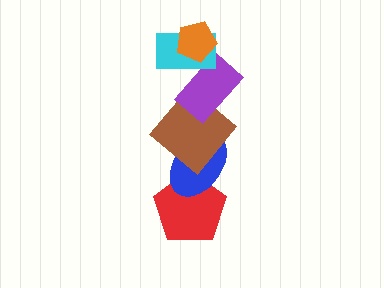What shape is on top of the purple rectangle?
The cyan rectangle is on top of the purple rectangle.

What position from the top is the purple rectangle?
The purple rectangle is 3rd from the top.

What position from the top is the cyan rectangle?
The cyan rectangle is 2nd from the top.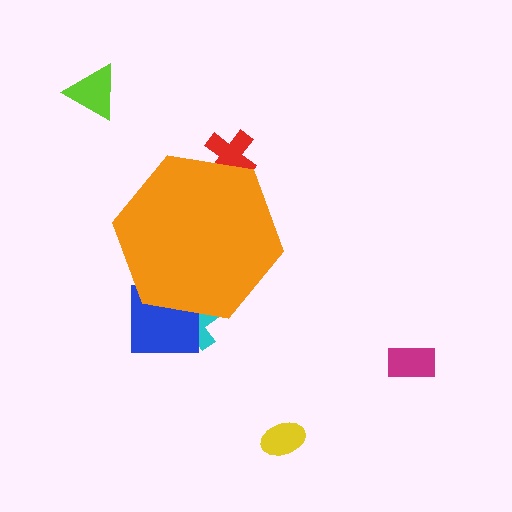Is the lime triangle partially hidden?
No, the lime triangle is fully visible.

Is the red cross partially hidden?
Yes, the red cross is partially hidden behind the orange hexagon.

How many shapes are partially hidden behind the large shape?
3 shapes are partially hidden.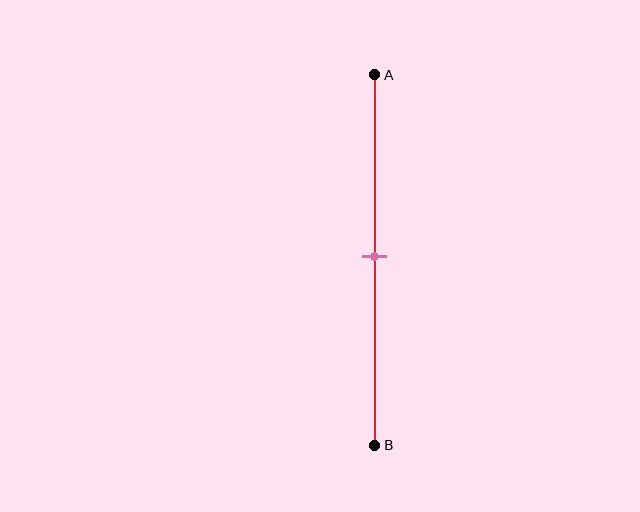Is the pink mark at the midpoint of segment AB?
Yes, the mark is approximately at the midpoint.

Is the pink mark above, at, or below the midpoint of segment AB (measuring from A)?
The pink mark is approximately at the midpoint of segment AB.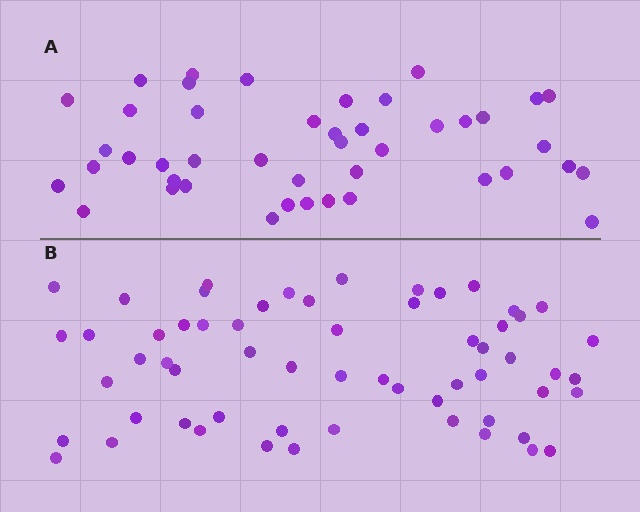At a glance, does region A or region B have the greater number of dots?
Region B (the bottom region) has more dots.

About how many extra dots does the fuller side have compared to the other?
Region B has approximately 15 more dots than region A.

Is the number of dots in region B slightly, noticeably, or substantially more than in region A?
Region B has noticeably more, but not dramatically so. The ratio is roughly 1.4 to 1.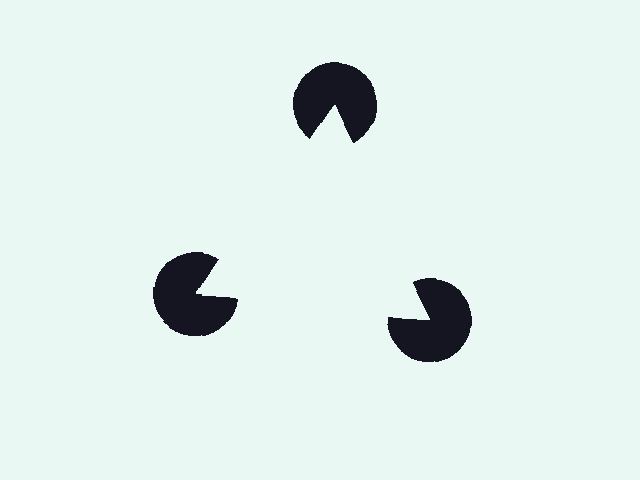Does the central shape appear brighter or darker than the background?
It typically appears slightly brighter than the background, even though no actual brightness change is drawn.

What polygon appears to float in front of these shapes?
An illusory triangle — its edges are inferred from the aligned wedge cuts in the pac-man discs, not physically drawn.